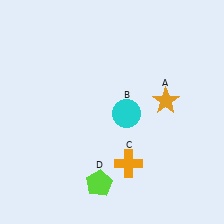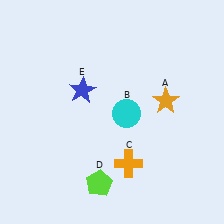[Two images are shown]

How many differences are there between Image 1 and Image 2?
There is 1 difference between the two images.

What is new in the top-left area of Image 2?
A blue star (E) was added in the top-left area of Image 2.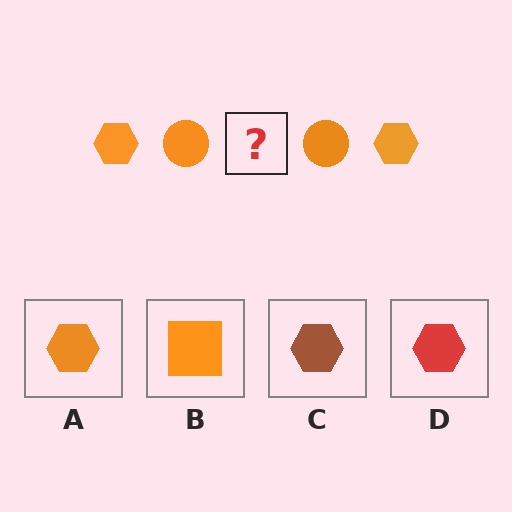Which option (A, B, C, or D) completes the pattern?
A.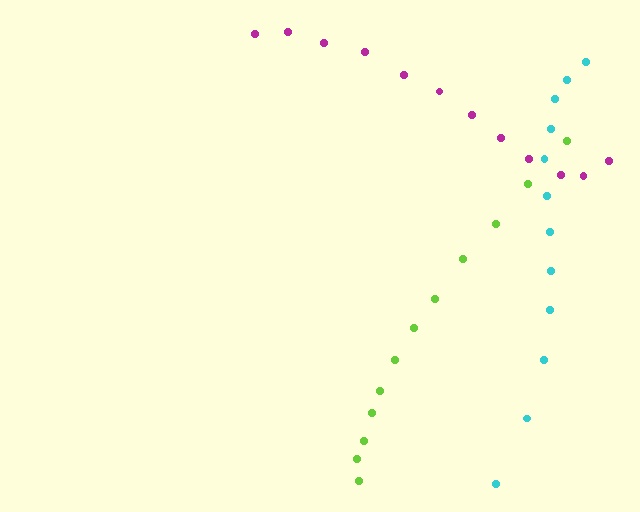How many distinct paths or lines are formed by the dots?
There are 3 distinct paths.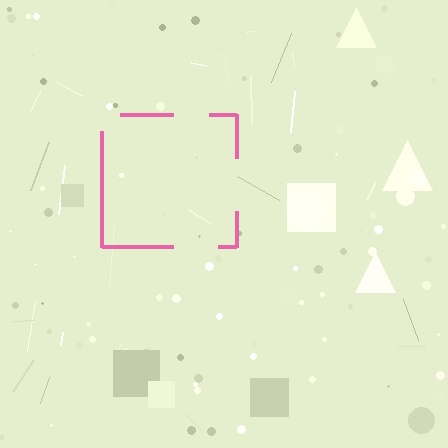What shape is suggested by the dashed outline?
The dashed outline suggests a square.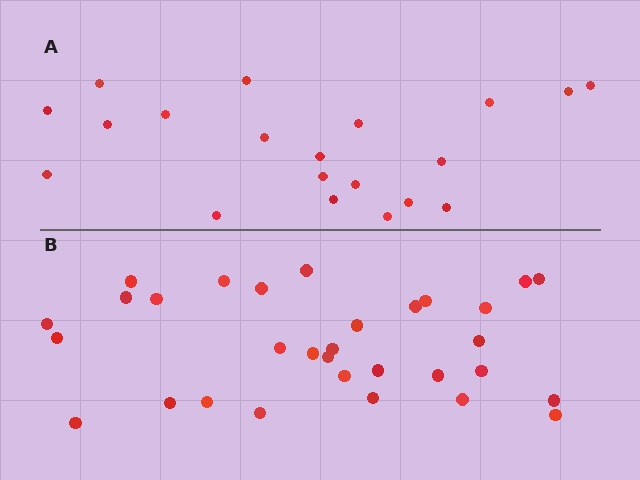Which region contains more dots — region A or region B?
Region B (the bottom region) has more dots.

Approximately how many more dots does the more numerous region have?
Region B has roughly 12 or so more dots than region A.